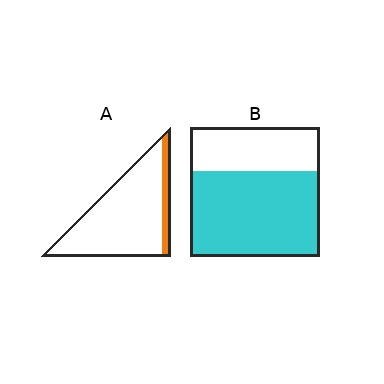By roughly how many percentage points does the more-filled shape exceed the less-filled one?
By roughly 55 percentage points (B over A).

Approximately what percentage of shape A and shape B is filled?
A is approximately 15% and B is approximately 65%.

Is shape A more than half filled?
No.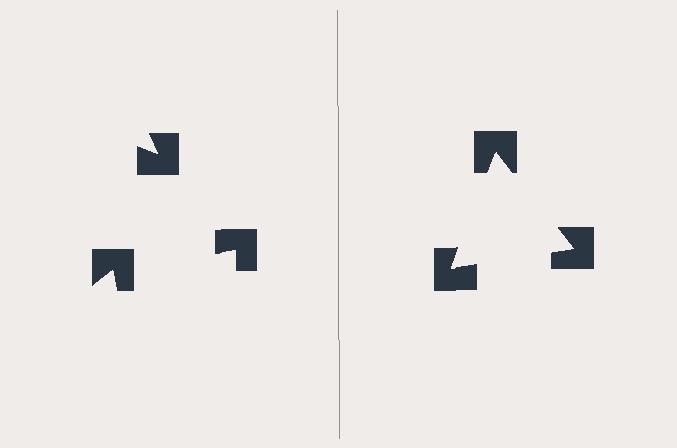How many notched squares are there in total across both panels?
6 — 3 on each side.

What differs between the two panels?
The notched squares are positioned identically on both sides; only the wedge orientations differ. On the right they align to a triangle; on the left they are misaligned.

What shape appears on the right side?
An illusory triangle.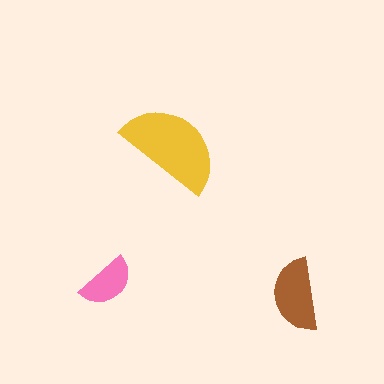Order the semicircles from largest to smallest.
the yellow one, the brown one, the pink one.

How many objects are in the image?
There are 3 objects in the image.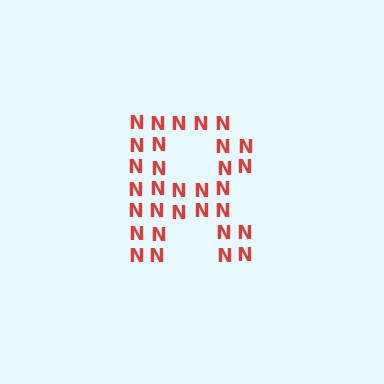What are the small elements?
The small elements are letter N's.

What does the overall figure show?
The overall figure shows the letter R.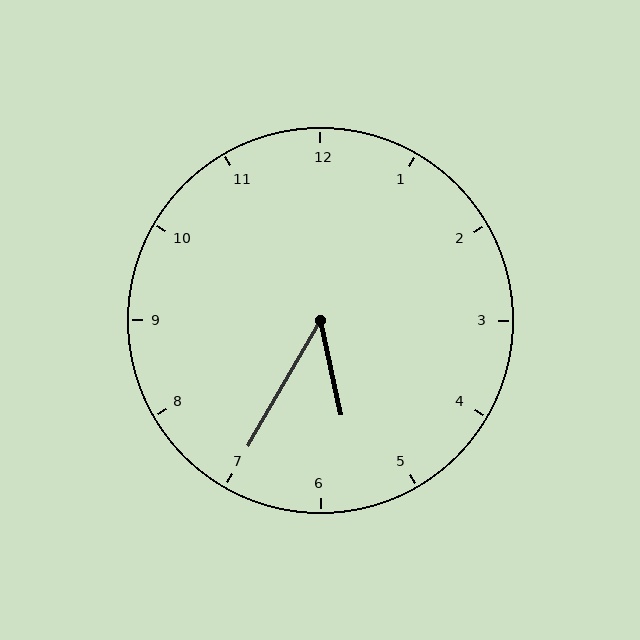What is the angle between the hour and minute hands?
Approximately 42 degrees.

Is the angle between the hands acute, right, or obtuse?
It is acute.